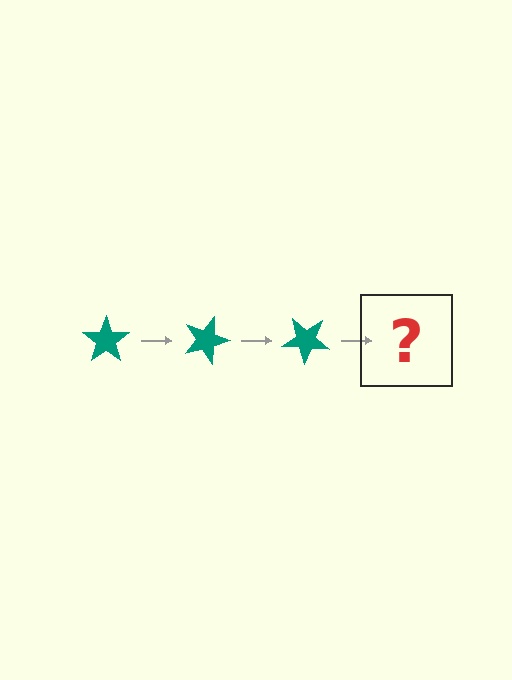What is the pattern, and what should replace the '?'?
The pattern is that the star rotates 20 degrees each step. The '?' should be a teal star rotated 60 degrees.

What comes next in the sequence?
The next element should be a teal star rotated 60 degrees.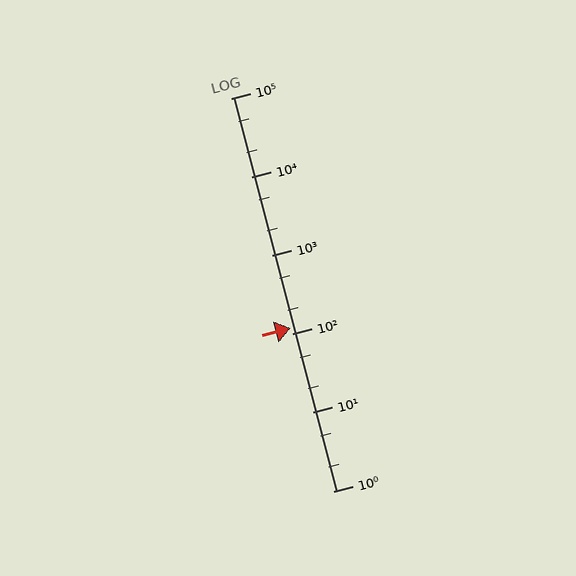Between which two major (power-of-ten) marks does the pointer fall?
The pointer is between 100 and 1000.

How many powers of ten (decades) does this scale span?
The scale spans 5 decades, from 1 to 100000.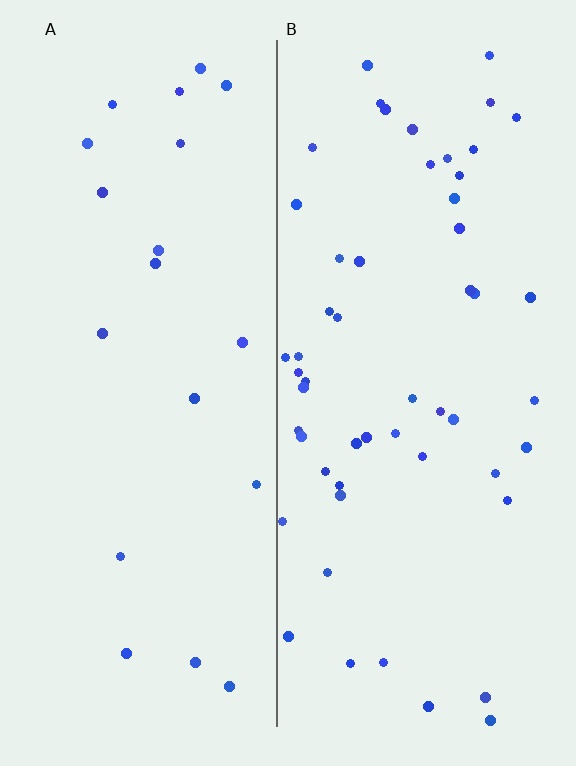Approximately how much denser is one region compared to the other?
Approximately 2.7× — region B over region A.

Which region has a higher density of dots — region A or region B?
B (the right).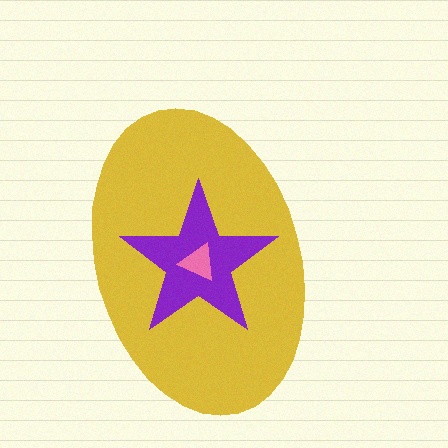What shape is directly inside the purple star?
The pink triangle.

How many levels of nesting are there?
3.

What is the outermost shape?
The yellow ellipse.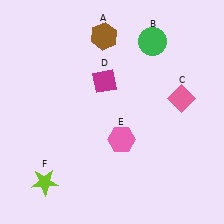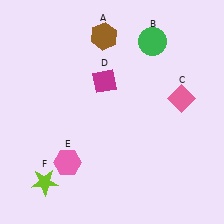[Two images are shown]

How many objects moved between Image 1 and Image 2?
1 object moved between the two images.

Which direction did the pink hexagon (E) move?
The pink hexagon (E) moved left.